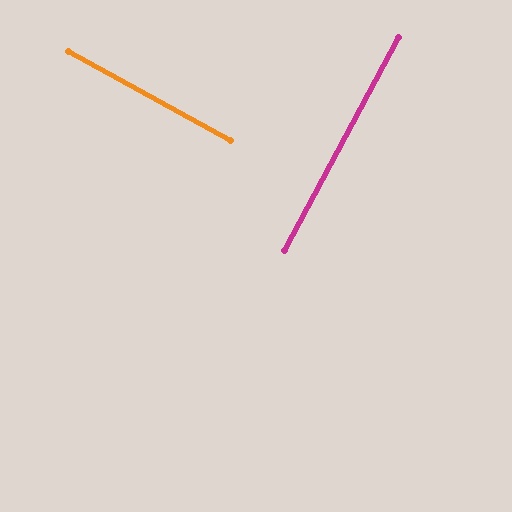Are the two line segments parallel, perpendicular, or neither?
Perpendicular — they meet at approximately 89°.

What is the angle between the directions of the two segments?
Approximately 89 degrees.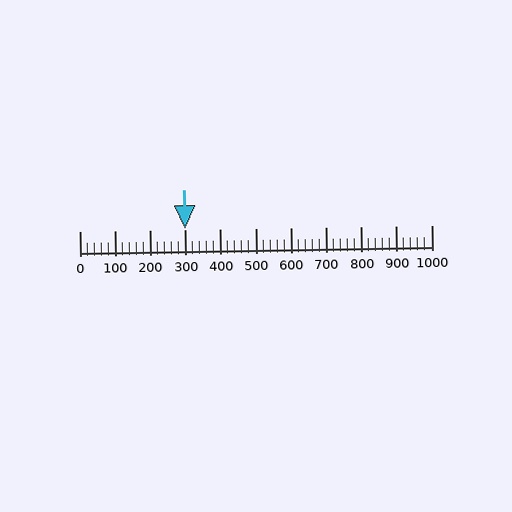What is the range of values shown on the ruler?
The ruler shows values from 0 to 1000.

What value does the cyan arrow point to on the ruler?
The cyan arrow points to approximately 300.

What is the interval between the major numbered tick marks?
The major tick marks are spaced 100 units apart.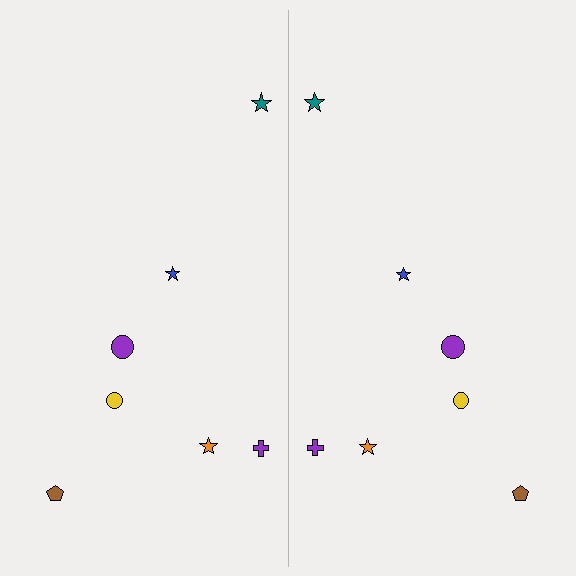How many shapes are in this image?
There are 14 shapes in this image.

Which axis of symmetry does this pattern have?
The pattern has a vertical axis of symmetry running through the center of the image.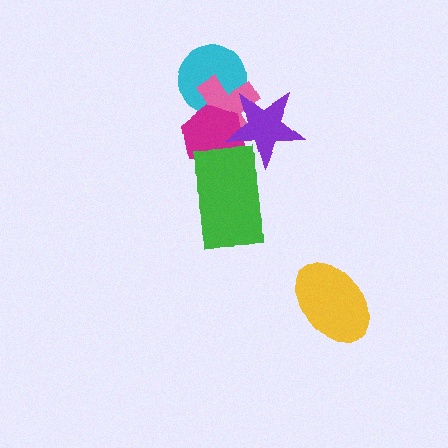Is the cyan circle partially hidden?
Yes, it is partially covered by another shape.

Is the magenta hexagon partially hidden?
Yes, it is partially covered by another shape.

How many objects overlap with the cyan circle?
2 objects overlap with the cyan circle.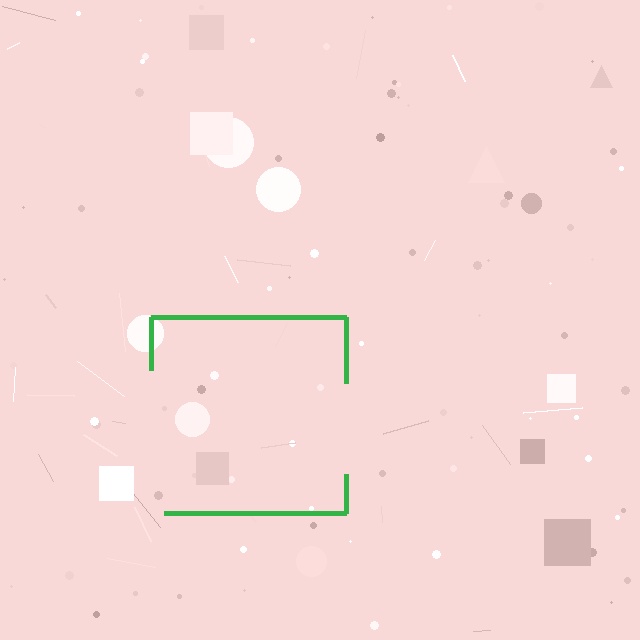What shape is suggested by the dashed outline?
The dashed outline suggests a square.